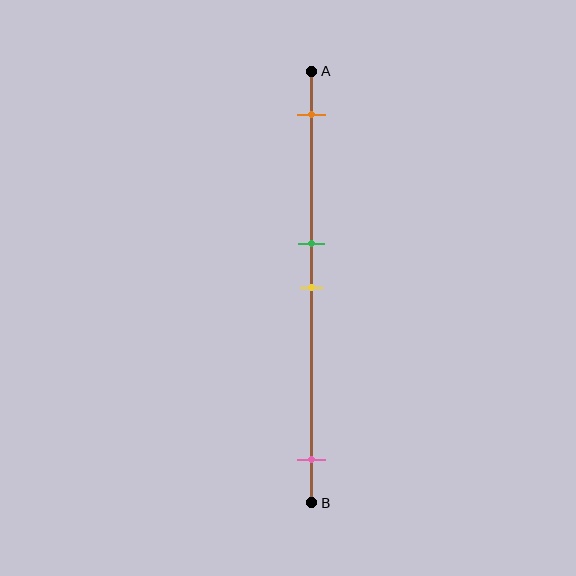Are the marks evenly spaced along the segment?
No, the marks are not evenly spaced.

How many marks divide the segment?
There are 4 marks dividing the segment.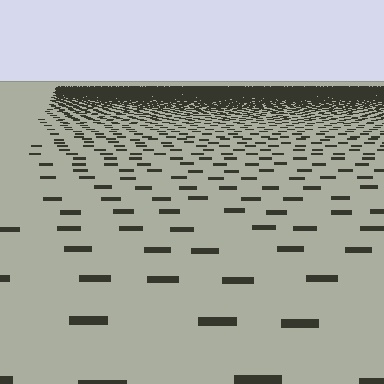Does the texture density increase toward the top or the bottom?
Density increases toward the top.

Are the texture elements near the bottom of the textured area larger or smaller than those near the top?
Larger. Near the bottom, elements are closer to the viewer and appear at a bigger on-screen size.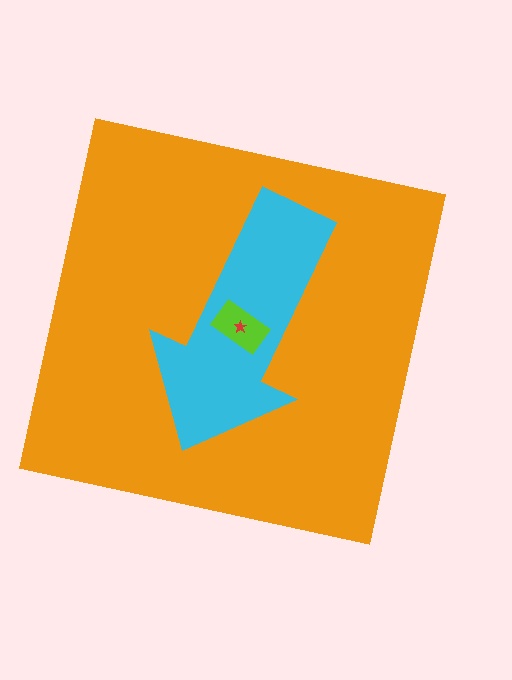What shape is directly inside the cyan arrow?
The lime rectangle.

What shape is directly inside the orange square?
The cyan arrow.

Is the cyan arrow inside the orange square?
Yes.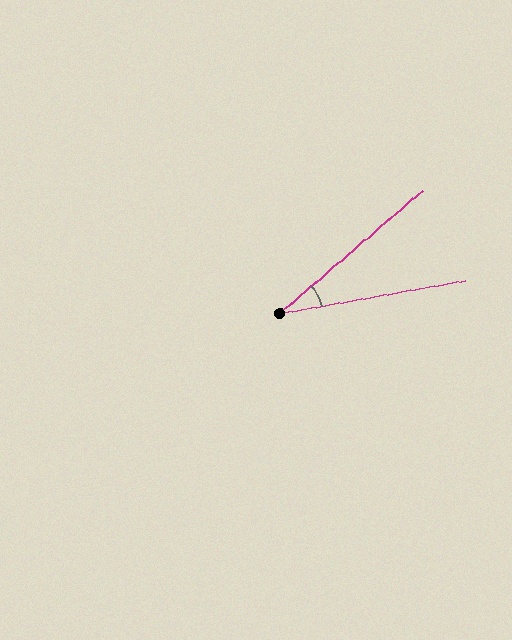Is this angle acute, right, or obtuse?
It is acute.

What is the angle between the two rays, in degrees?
Approximately 30 degrees.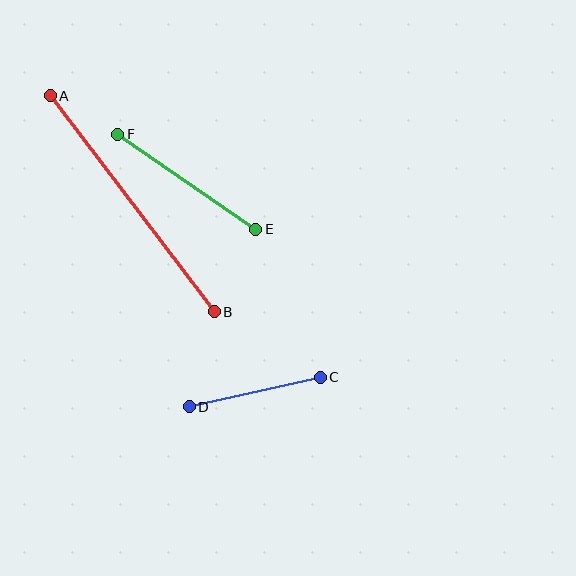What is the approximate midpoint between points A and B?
The midpoint is at approximately (132, 204) pixels.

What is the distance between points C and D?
The distance is approximately 134 pixels.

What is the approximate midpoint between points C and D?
The midpoint is at approximately (255, 392) pixels.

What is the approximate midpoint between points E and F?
The midpoint is at approximately (187, 182) pixels.